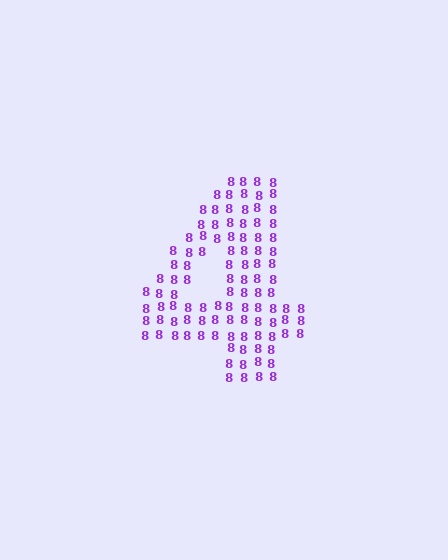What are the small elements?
The small elements are digit 8's.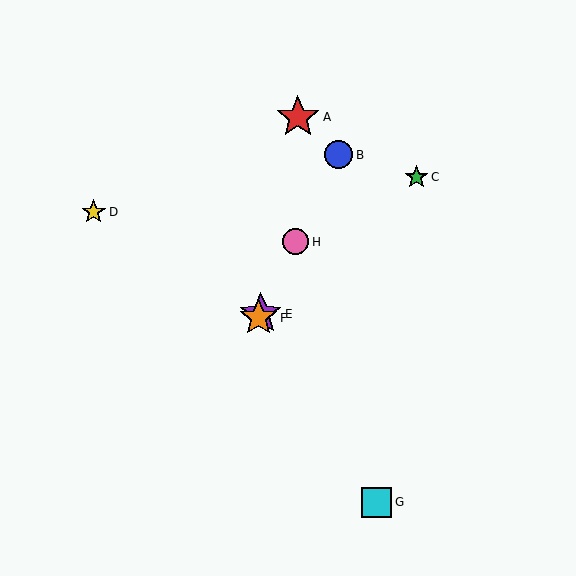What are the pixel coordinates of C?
Object C is at (416, 177).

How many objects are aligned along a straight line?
4 objects (B, E, F, H) are aligned along a straight line.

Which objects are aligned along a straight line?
Objects B, E, F, H are aligned along a straight line.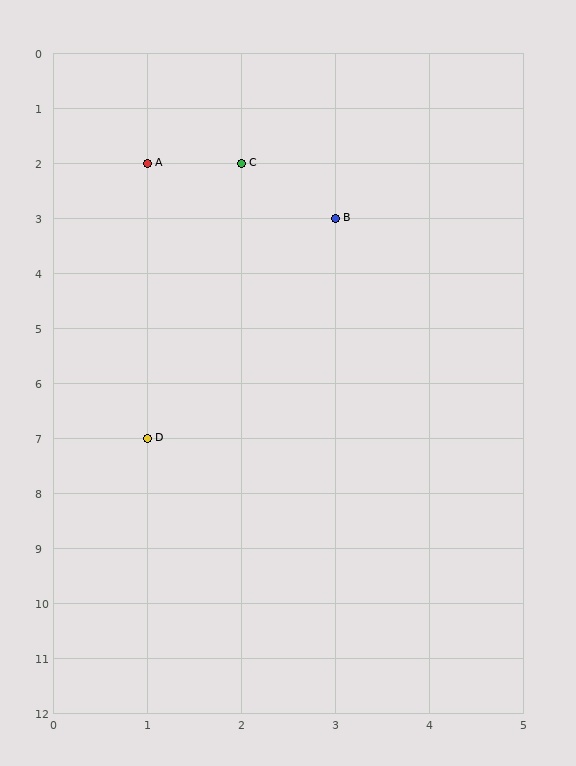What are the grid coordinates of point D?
Point D is at grid coordinates (1, 7).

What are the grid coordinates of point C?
Point C is at grid coordinates (2, 2).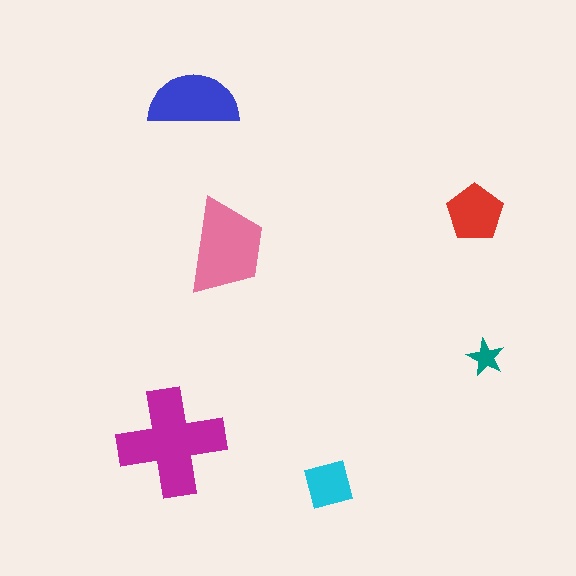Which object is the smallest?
The teal star.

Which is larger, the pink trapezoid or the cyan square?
The pink trapezoid.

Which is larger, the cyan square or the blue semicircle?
The blue semicircle.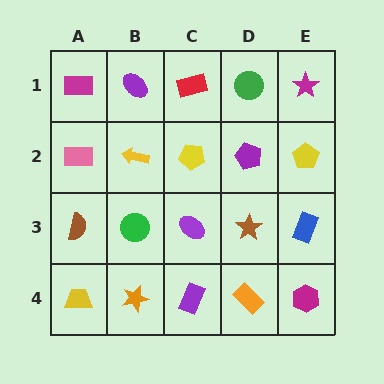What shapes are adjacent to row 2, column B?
A purple ellipse (row 1, column B), a green circle (row 3, column B), a pink rectangle (row 2, column A), a yellow pentagon (row 2, column C).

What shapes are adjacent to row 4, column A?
A brown semicircle (row 3, column A), an orange star (row 4, column B).